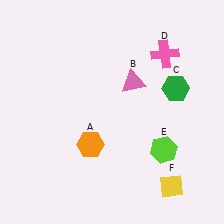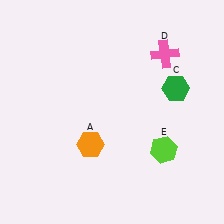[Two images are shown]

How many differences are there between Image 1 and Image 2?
There are 2 differences between the two images.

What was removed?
The pink triangle (B), the yellow diamond (F) were removed in Image 2.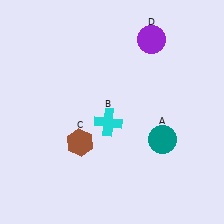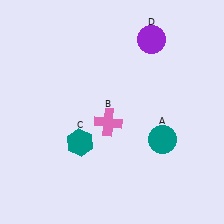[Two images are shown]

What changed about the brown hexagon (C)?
In Image 1, C is brown. In Image 2, it changed to teal.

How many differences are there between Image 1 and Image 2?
There are 2 differences between the two images.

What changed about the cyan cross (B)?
In Image 1, B is cyan. In Image 2, it changed to pink.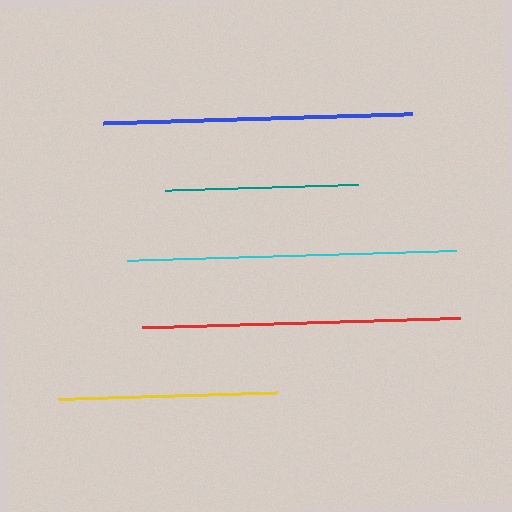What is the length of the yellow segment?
The yellow segment is approximately 219 pixels long.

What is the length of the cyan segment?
The cyan segment is approximately 329 pixels long.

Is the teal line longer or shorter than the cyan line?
The cyan line is longer than the teal line.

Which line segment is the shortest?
The teal line is the shortest at approximately 192 pixels.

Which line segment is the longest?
The cyan line is the longest at approximately 329 pixels.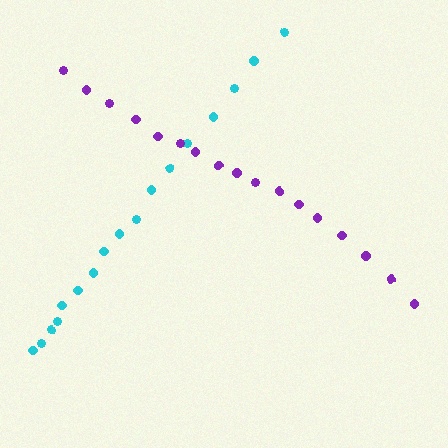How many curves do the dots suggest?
There are 2 distinct paths.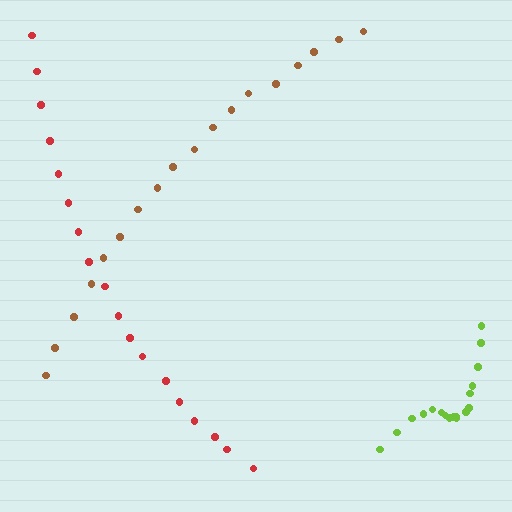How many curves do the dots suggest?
There are 3 distinct paths.